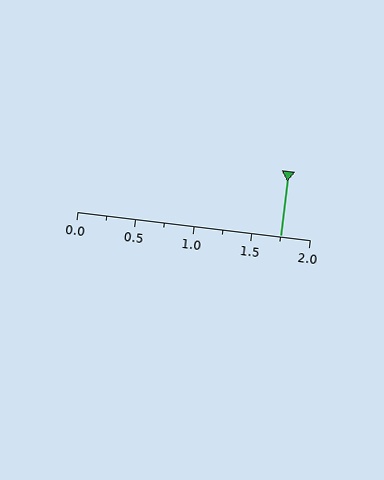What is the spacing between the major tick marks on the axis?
The major ticks are spaced 0.5 apart.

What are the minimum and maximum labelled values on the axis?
The axis runs from 0.0 to 2.0.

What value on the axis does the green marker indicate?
The marker indicates approximately 1.75.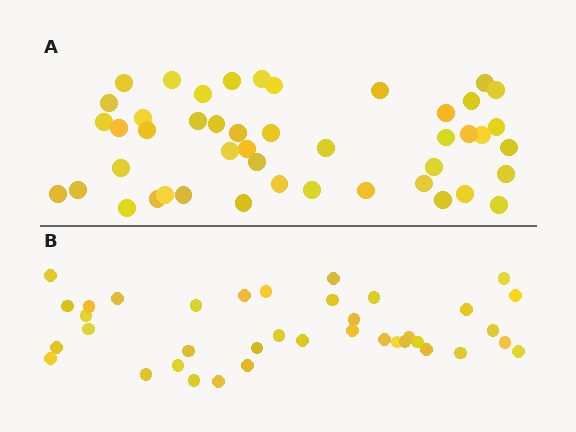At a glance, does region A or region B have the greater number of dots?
Region A (the top region) has more dots.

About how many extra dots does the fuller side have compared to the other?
Region A has roughly 8 or so more dots than region B.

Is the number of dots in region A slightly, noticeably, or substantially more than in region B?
Region A has only slightly more — the two regions are fairly close. The ratio is roughly 1.2 to 1.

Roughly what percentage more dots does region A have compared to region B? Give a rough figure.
About 20% more.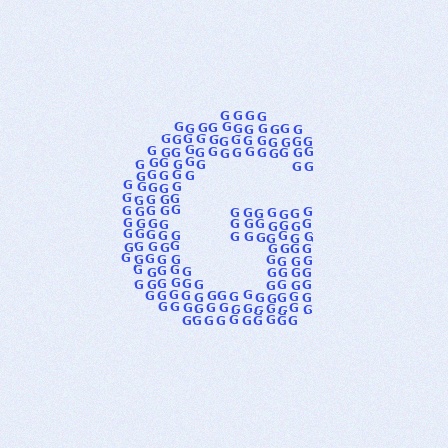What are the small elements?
The small elements are letter G's.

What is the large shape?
The large shape is the letter G.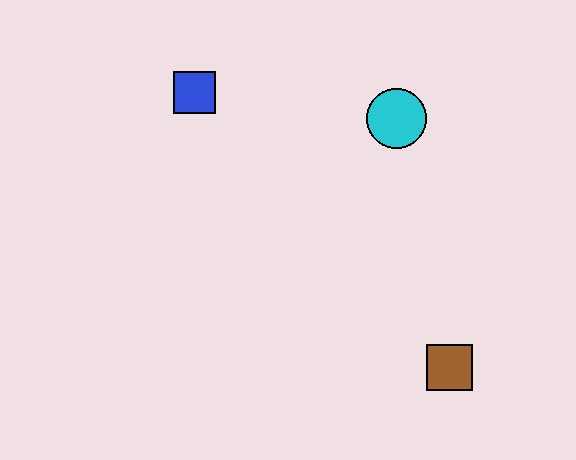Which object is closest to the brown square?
The cyan circle is closest to the brown square.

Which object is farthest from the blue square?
The brown square is farthest from the blue square.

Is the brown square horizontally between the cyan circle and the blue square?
No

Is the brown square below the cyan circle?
Yes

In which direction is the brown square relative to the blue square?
The brown square is below the blue square.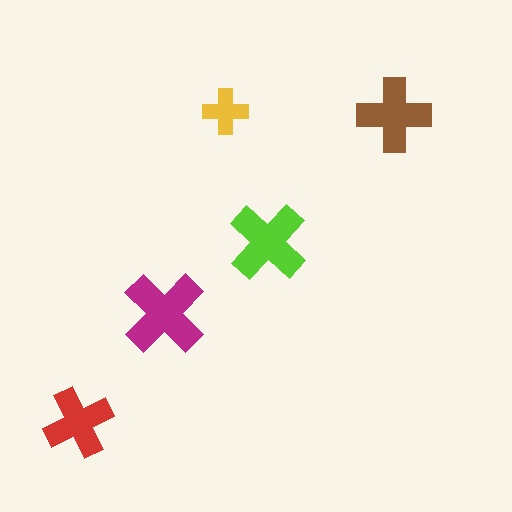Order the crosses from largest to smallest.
the magenta one, the lime one, the brown one, the red one, the yellow one.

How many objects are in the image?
There are 5 objects in the image.